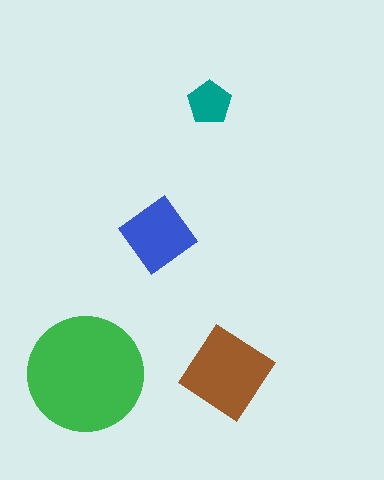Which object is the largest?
The green circle.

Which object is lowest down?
The green circle is bottommost.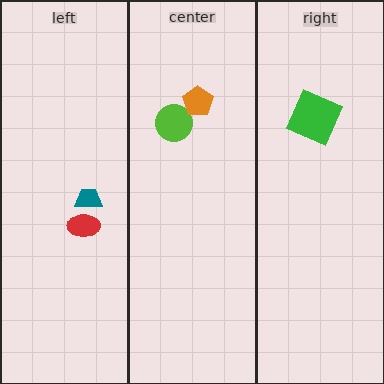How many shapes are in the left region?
2.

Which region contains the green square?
The right region.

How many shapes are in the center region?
2.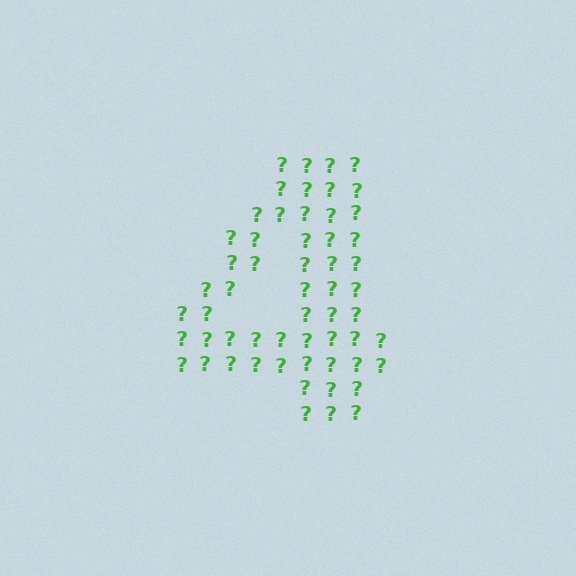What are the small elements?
The small elements are question marks.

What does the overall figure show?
The overall figure shows the digit 4.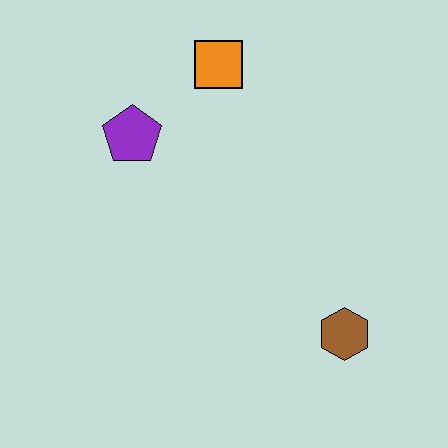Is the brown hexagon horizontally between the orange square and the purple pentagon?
No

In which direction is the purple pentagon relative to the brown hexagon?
The purple pentagon is to the left of the brown hexagon.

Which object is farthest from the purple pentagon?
The brown hexagon is farthest from the purple pentagon.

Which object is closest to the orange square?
The purple pentagon is closest to the orange square.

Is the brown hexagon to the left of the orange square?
No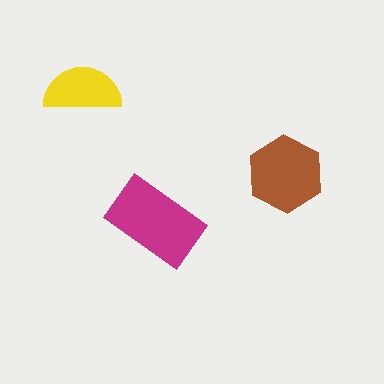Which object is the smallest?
The yellow semicircle.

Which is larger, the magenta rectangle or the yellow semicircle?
The magenta rectangle.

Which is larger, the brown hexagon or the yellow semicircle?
The brown hexagon.